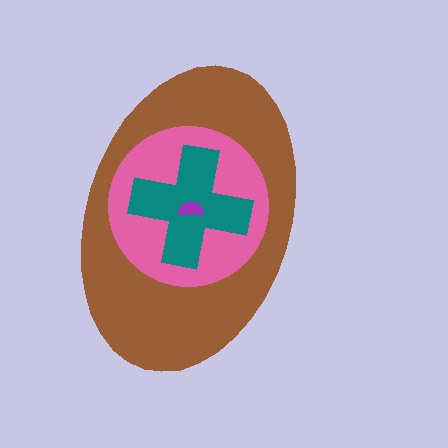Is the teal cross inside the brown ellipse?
Yes.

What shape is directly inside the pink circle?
The teal cross.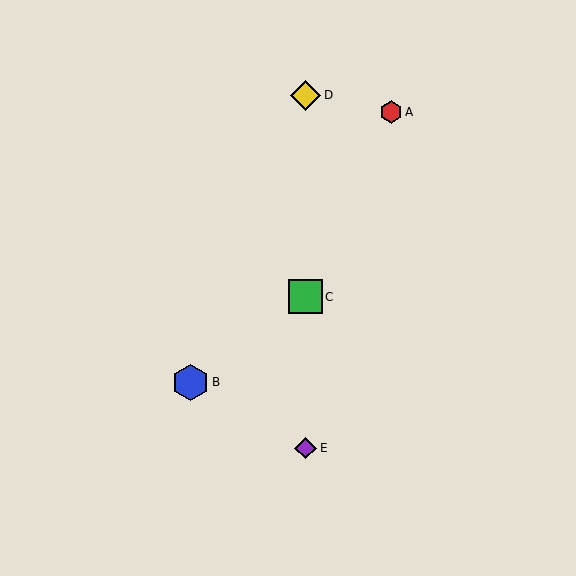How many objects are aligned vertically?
3 objects (C, D, E) are aligned vertically.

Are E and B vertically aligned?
No, E is at x≈306 and B is at x≈191.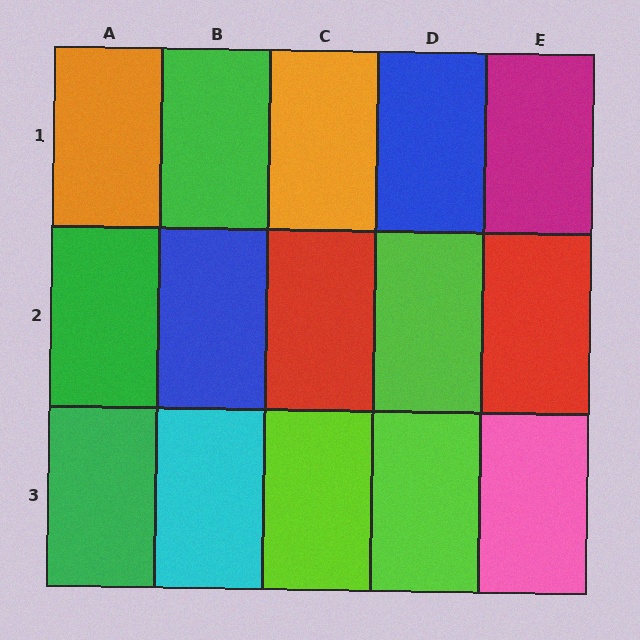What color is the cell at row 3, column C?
Lime.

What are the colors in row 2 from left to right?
Green, blue, red, lime, red.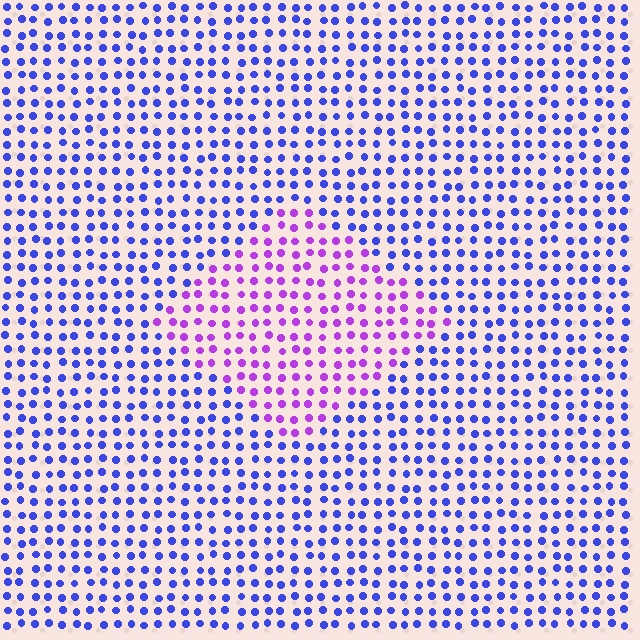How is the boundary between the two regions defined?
The boundary is defined purely by a slight shift in hue (about 49 degrees). Spacing, size, and orientation are identical on both sides.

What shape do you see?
I see a diamond.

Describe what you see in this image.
The image is filled with small blue elements in a uniform arrangement. A diamond-shaped region is visible where the elements are tinted to a slightly different hue, forming a subtle color boundary.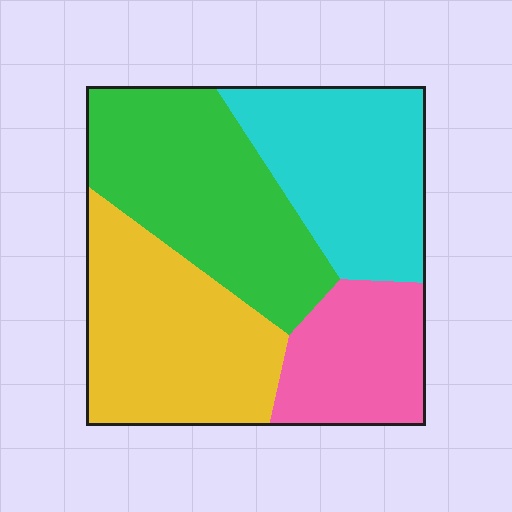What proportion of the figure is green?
Green takes up about one third (1/3) of the figure.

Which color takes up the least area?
Pink, at roughly 15%.